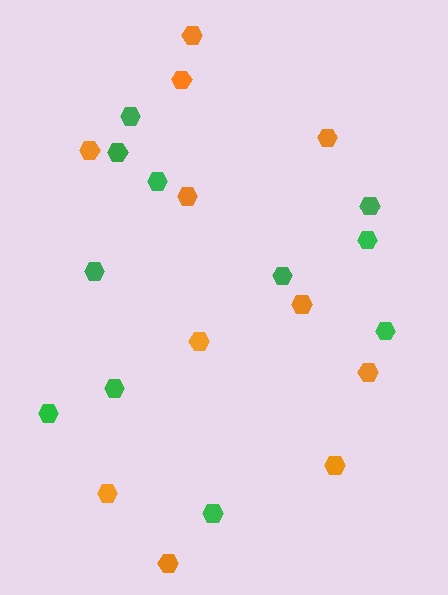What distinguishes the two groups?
There are 2 groups: one group of green hexagons (11) and one group of orange hexagons (11).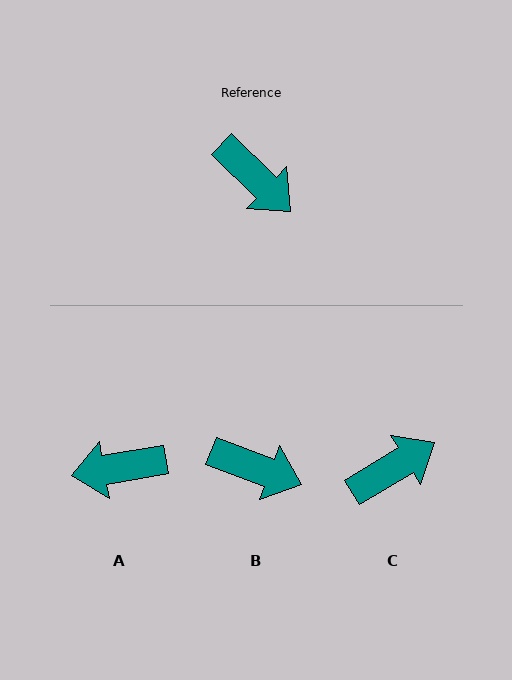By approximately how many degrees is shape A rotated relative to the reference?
Approximately 126 degrees clockwise.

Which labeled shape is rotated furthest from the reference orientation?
A, about 126 degrees away.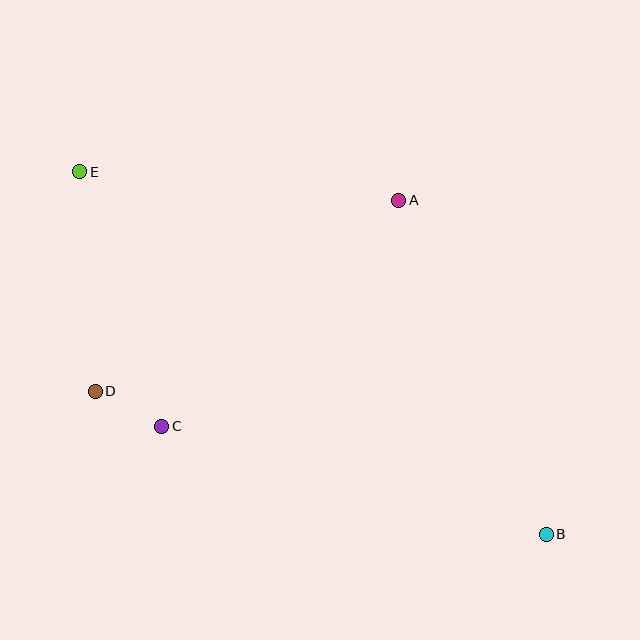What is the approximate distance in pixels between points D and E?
The distance between D and E is approximately 220 pixels.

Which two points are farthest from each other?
Points B and E are farthest from each other.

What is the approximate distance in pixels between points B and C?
The distance between B and C is approximately 400 pixels.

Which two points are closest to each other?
Points C and D are closest to each other.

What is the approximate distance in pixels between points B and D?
The distance between B and D is approximately 473 pixels.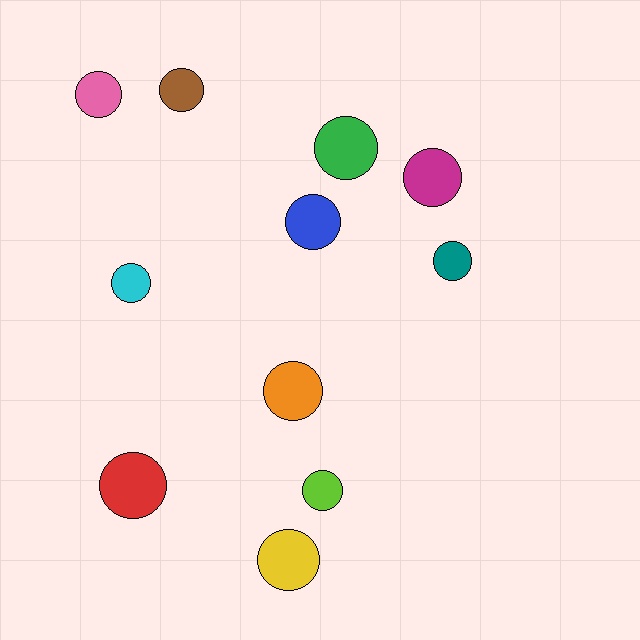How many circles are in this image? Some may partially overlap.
There are 11 circles.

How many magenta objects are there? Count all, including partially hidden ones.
There is 1 magenta object.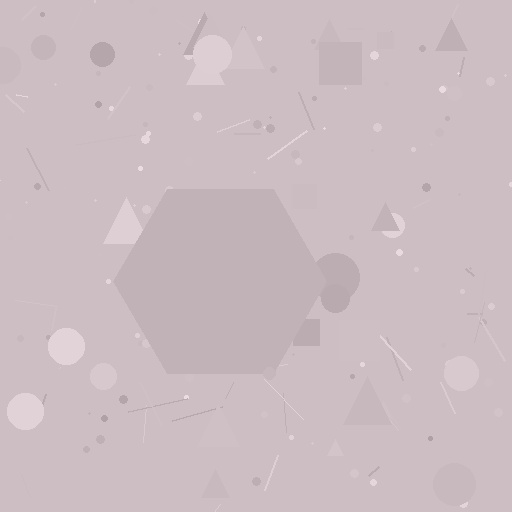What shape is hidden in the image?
A hexagon is hidden in the image.